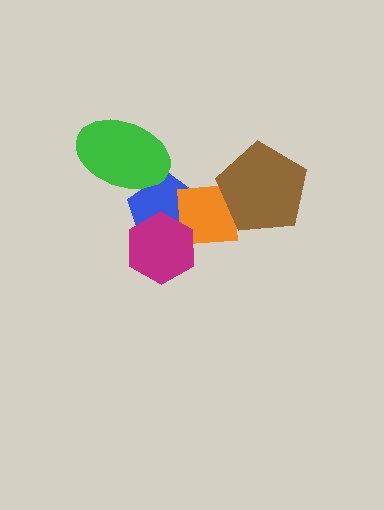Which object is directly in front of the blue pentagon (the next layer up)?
The orange square is directly in front of the blue pentagon.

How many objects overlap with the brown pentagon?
1 object overlaps with the brown pentagon.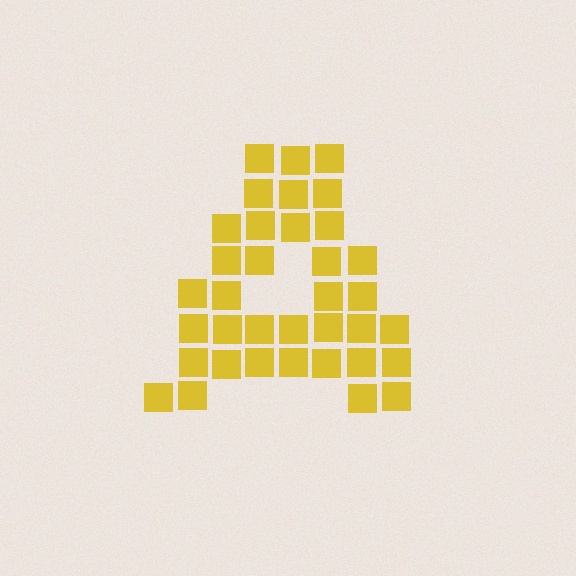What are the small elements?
The small elements are squares.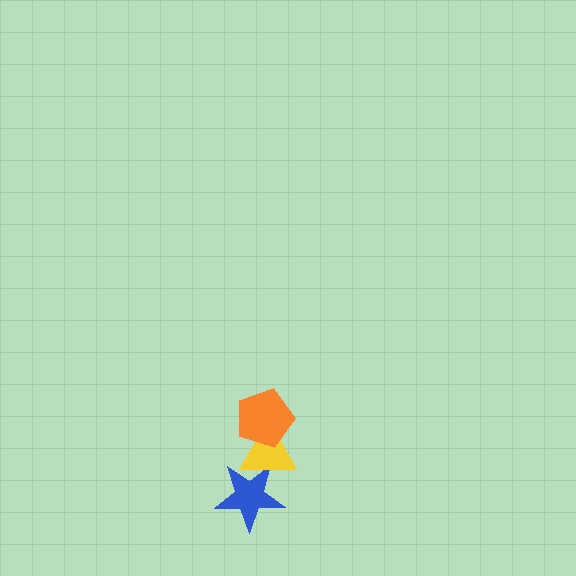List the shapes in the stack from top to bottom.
From top to bottom: the orange pentagon, the yellow triangle, the blue star.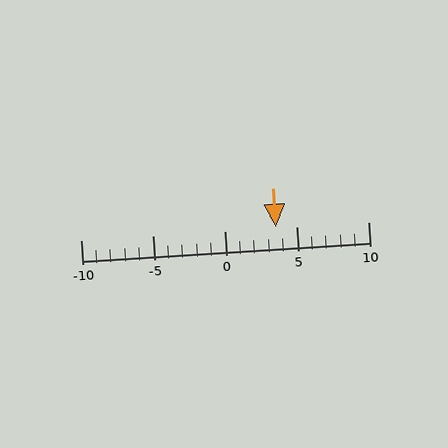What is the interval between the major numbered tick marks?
The major tick marks are spaced 5 units apart.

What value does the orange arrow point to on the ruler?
The orange arrow points to approximately 4.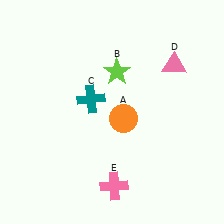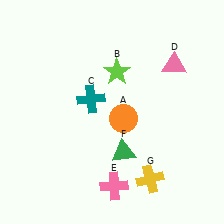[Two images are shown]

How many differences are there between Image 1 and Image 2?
There are 2 differences between the two images.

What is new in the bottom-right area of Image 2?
A green triangle (F) was added in the bottom-right area of Image 2.